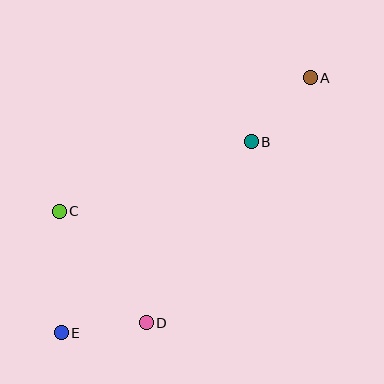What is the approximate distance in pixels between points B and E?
The distance between B and E is approximately 269 pixels.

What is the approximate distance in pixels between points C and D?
The distance between C and D is approximately 141 pixels.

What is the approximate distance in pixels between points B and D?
The distance between B and D is approximately 209 pixels.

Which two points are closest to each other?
Points D and E are closest to each other.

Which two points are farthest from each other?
Points A and E are farthest from each other.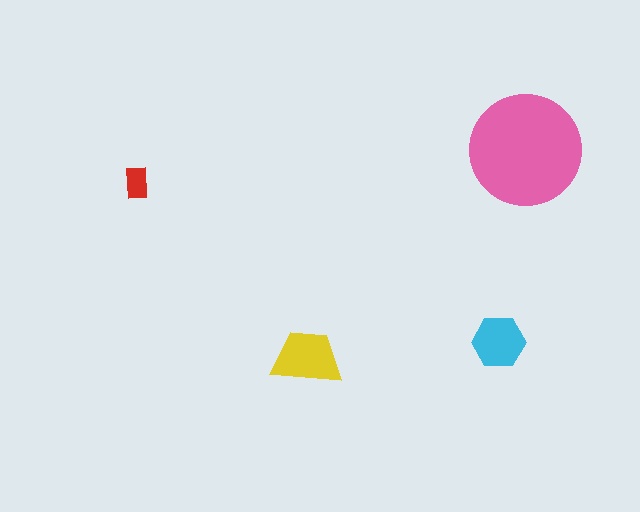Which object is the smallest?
The red rectangle.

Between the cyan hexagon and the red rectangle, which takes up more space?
The cyan hexagon.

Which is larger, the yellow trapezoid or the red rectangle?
The yellow trapezoid.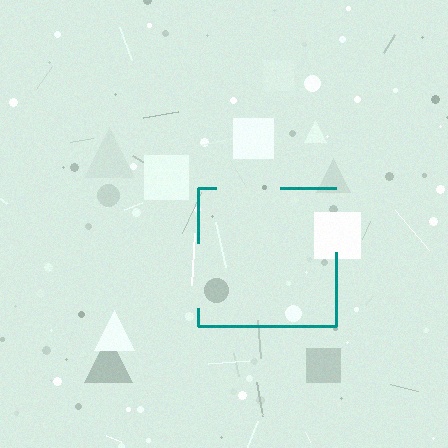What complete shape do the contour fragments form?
The contour fragments form a square.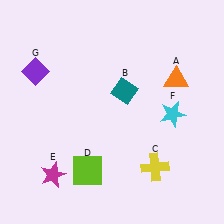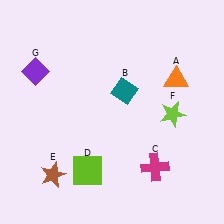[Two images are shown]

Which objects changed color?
C changed from yellow to magenta. E changed from magenta to brown. F changed from cyan to lime.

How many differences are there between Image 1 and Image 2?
There are 3 differences between the two images.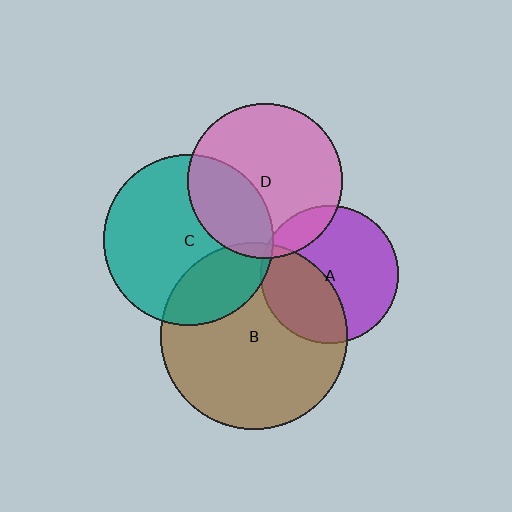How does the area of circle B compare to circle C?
Approximately 1.2 times.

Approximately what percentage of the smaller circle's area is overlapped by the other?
Approximately 40%.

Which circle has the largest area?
Circle B (brown).